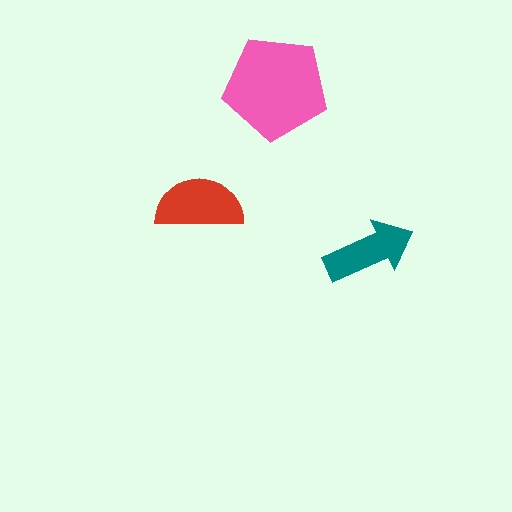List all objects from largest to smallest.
The pink pentagon, the red semicircle, the teal arrow.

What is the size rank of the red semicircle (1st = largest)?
2nd.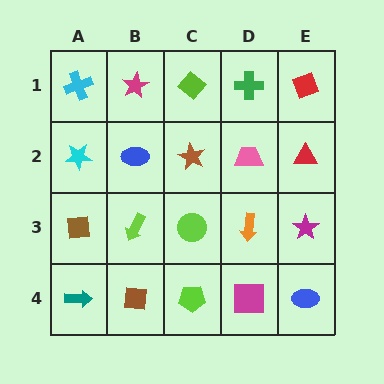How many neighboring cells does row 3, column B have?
4.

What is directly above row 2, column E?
A red diamond.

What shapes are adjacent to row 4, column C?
A lime circle (row 3, column C), a brown square (row 4, column B), a magenta square (row 4, column D).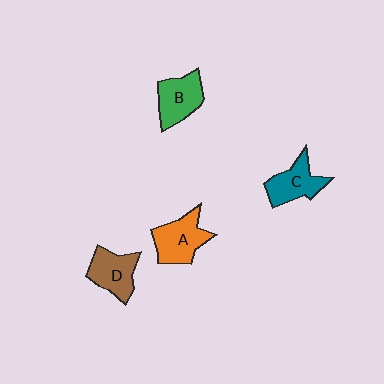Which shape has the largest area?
Shape A (orange).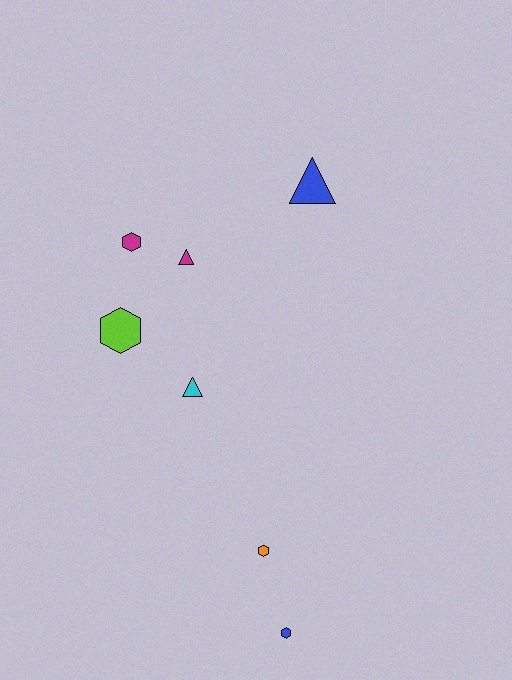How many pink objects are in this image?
There are no pink objects.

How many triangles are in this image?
There are 3 triangles.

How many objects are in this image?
There are 7 objects.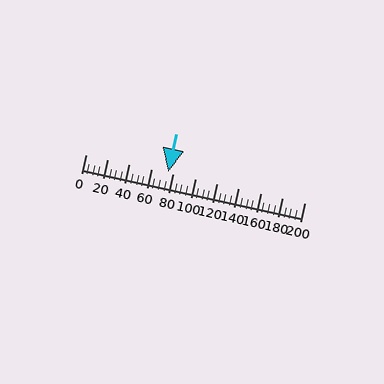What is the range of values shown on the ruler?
The ruler shows values from 0 to 200.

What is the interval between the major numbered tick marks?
The major tick marks are spaced 20 units apart.